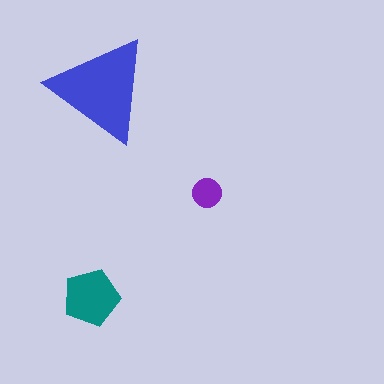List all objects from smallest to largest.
The purple circle, the teal pentagon, the blue triangle.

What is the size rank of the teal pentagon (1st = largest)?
2nd.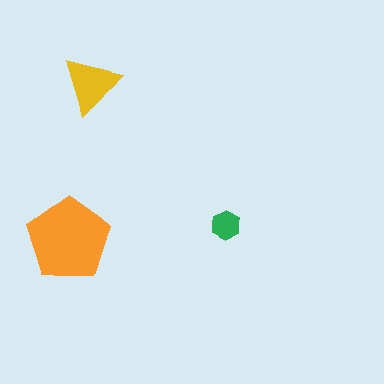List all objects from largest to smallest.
The orange pentagon, the yellow triangle, the green hexagon.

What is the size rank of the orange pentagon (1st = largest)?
1st.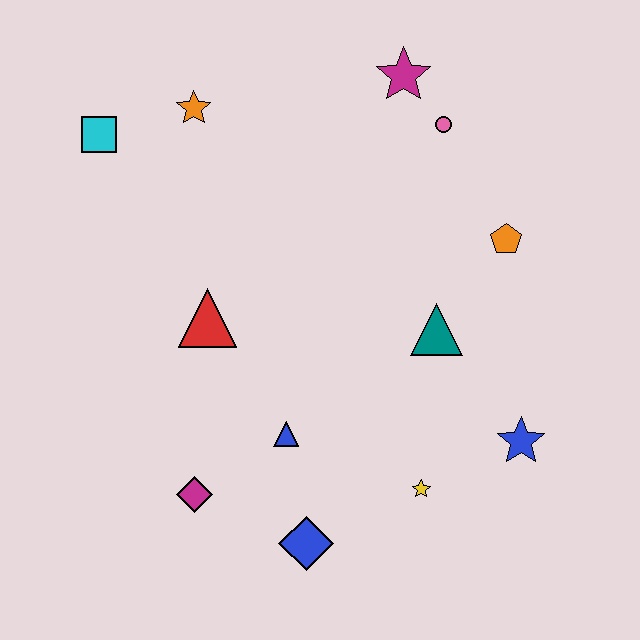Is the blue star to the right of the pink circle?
Yes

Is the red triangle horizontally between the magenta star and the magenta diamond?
Yes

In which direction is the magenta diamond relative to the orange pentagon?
The magenta diamond is to the left of the orange pentagon.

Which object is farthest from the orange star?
The blue star is farthest from the orange star.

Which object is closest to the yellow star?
The blue star is closest to the yellow star.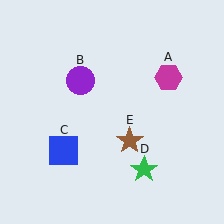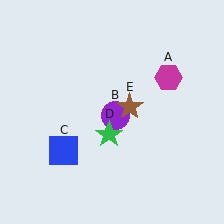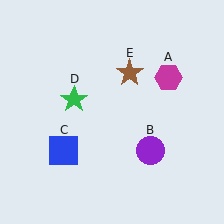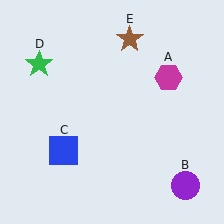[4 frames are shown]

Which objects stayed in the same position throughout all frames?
Magenta hexagon (object A) and blue square (object C) remained stationary.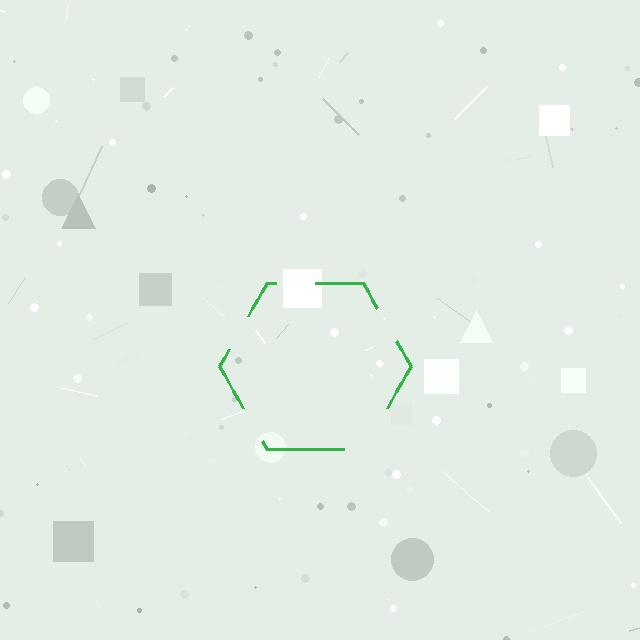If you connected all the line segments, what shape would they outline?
They would outline a hexagon.